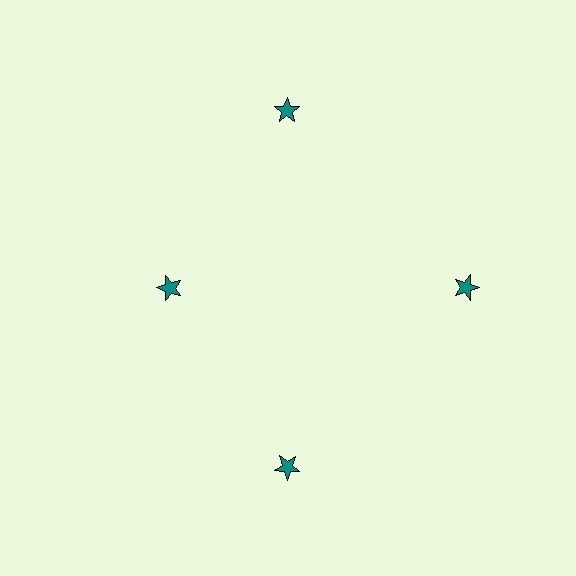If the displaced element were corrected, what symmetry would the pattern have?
It would have 4-fold rotational symmetry — the pattern would map onto itself every 90 degrees.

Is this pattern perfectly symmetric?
No. The 4 teal stars are arranged in a ring, but one element near the 9 o'clock position is pulled inward toward the center, breaking the 4-fold rotational symmetry.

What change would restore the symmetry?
The symmetry would be restored by moving it outward, back onto the ring so that all 4 stars sit at equal angles and equal distance from the center.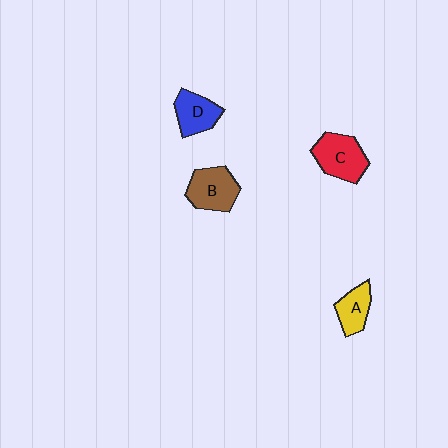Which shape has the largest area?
Shape C (red).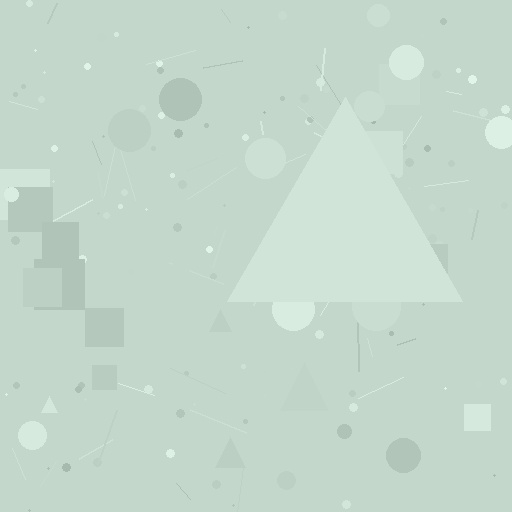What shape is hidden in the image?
A triangle is hidden in the image.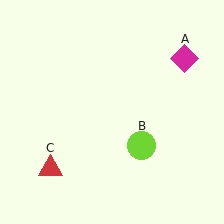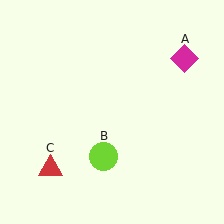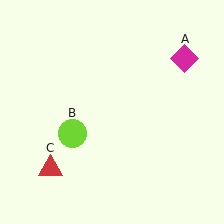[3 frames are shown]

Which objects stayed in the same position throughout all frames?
Magenta diamond (object A) and red triangle (object C) remained stationary.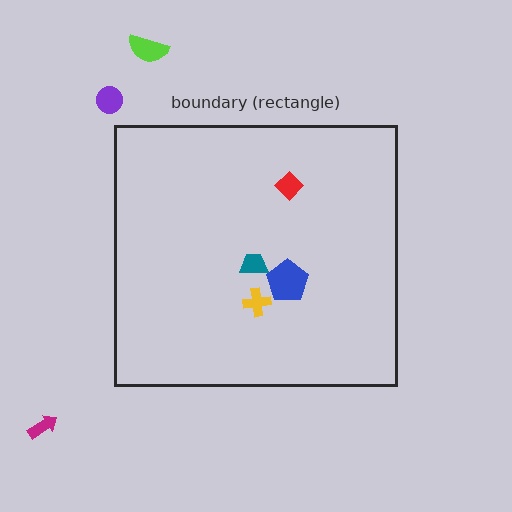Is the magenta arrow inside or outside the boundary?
Outside.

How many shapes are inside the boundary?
4 inside, 3 outside.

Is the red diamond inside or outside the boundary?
Inside.